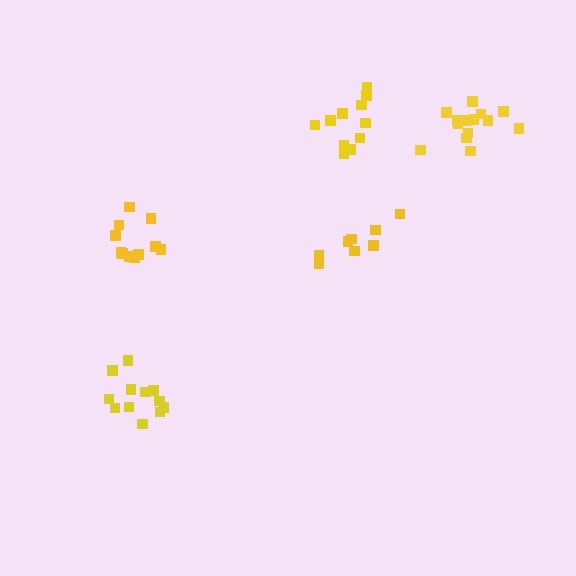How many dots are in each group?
Group 1: 12 dots, Group 2: 14 dots, Group 3: 11 dots, Group 4: 11 dots, Group 5: 8 dots (56 total).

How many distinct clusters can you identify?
There are 5 distinct clusters.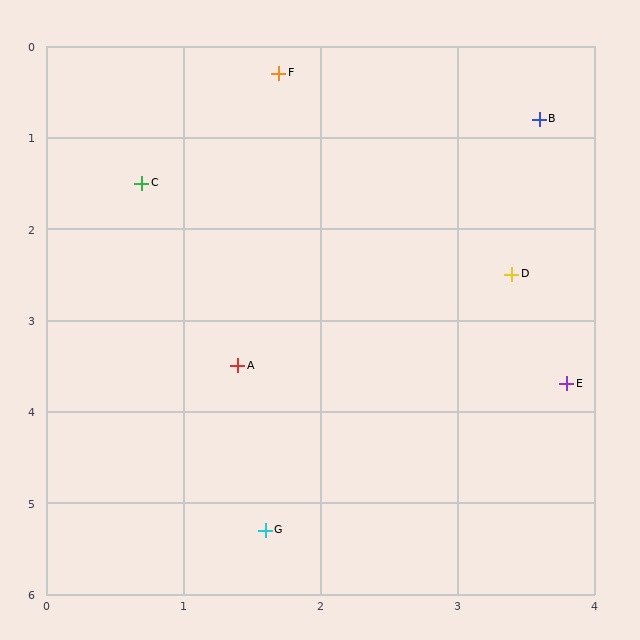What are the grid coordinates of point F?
Point F is at approximately (1.7, 0.3).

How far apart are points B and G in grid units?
Points B and G are about 4.9 grid units apart.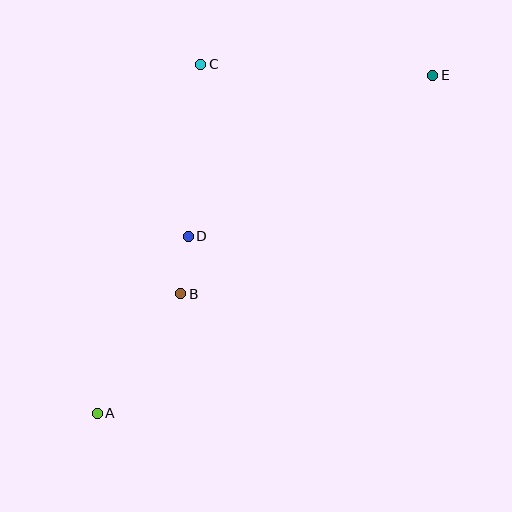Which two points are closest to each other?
Points B and D are closest to each other.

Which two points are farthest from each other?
Points A and E are farthest from each other.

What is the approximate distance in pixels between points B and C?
The distance between B and C is approximately 230 pixels.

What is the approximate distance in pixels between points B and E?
The distance between B and E is approximately 333 pixels.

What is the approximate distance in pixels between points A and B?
The distance between A and B is approximately 146 pixels.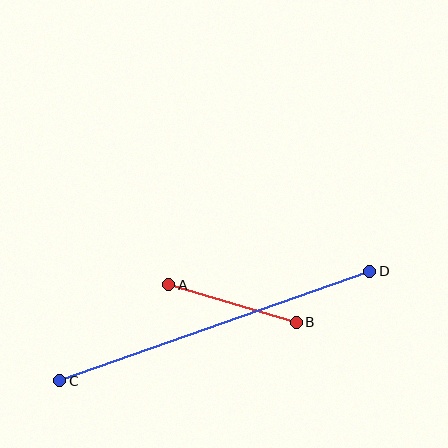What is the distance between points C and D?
The distance is approximately 329 pixels.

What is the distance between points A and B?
The distance is approximately 133 pixels.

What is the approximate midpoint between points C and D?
The midpoint is at approximately (215, 326) pixels.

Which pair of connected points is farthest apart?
Points C and D are farthest apart.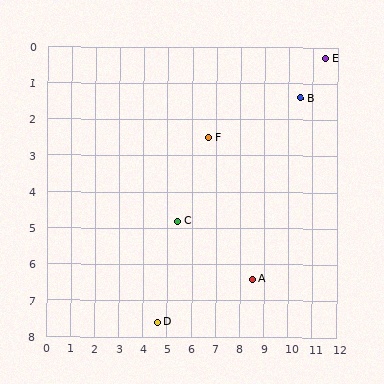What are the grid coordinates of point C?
Point C is at approximately (5.4, 4.8).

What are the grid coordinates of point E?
Point E is at approximately (11.5, 0.3).